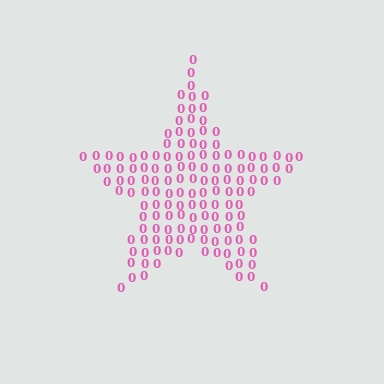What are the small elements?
The small elements are digit 0's.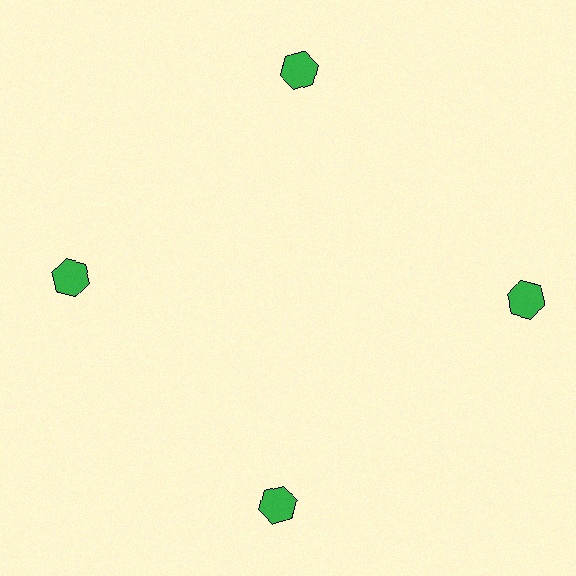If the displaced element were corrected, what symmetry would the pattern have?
It would have 4-fold rotational symmetry — the pattern would map onto itself every 90 degrees.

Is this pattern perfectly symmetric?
No. The 4 green hexagons are arranged in a ring, but one element near the 3 o'clock position is pushed outward from the center, breaking the 4-fold rotational symmetry.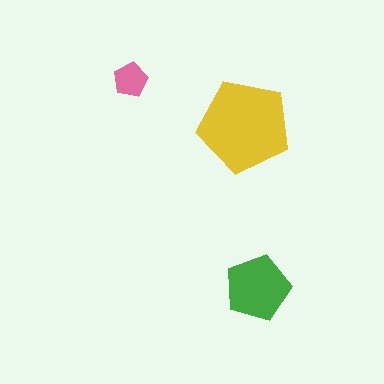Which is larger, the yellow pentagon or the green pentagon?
The yellow one.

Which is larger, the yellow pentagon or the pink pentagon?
The yellow one.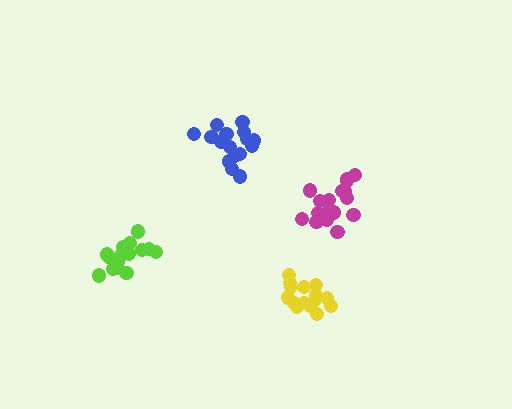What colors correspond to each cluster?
The clusters are colored: lime, magenta, yellow, blue.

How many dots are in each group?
Group 1: 16 dots, Group 2: 17 dots, Group 3: 15 dots, Group 4: 16 dots (64 total).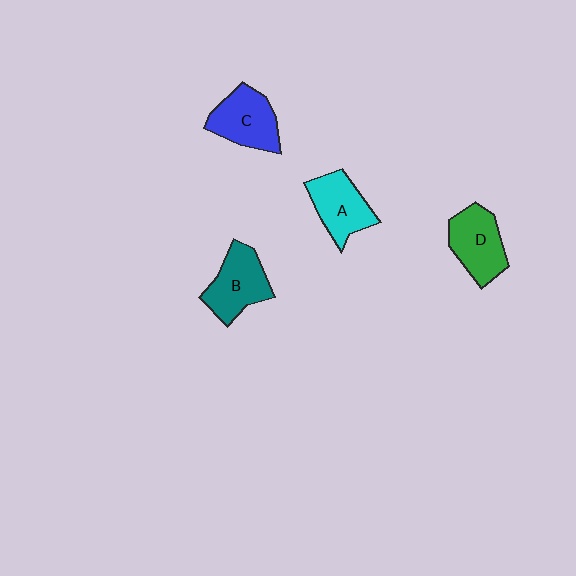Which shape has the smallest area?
Shape A (cyan).